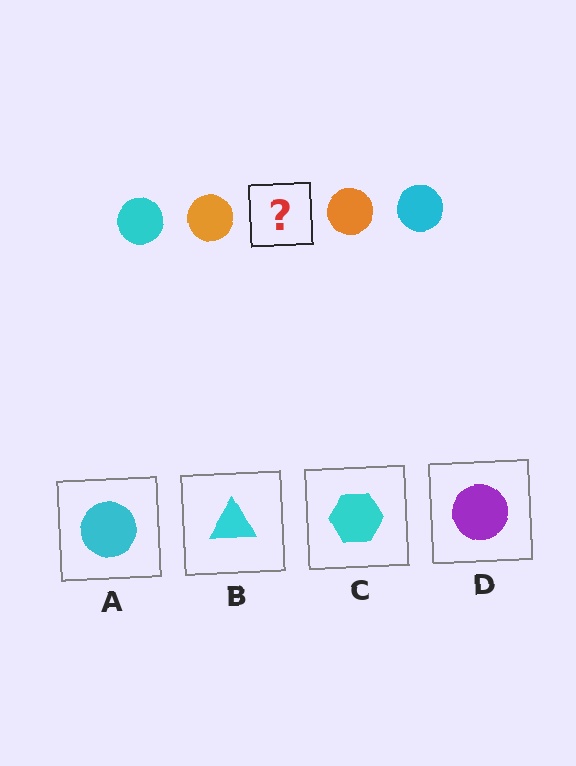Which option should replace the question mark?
Option A.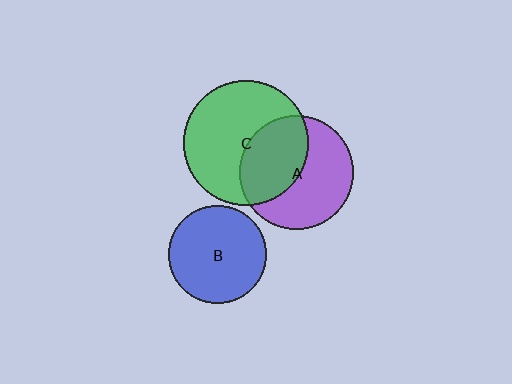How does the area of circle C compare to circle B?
Approximately 1.6 times.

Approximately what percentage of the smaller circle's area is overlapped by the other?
Approximately 45%.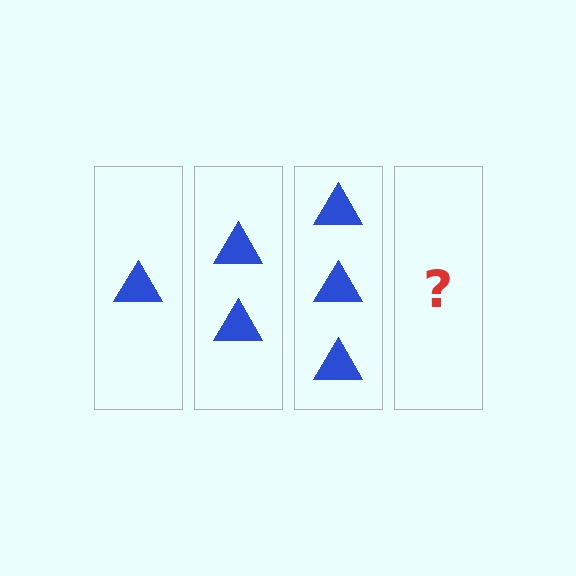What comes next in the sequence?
The next element should be 4 triangles.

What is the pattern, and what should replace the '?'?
The pattern is that each step adds one more triangle. The '?' should be 4 triangles.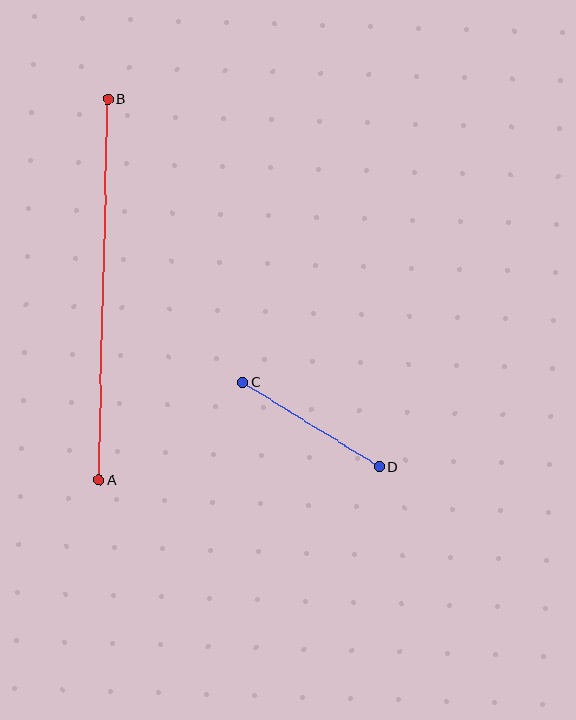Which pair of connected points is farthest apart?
Points A and B are farthest apart.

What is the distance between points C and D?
The distance is approximately 160 pixels.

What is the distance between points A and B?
The distance is approximately 381 pixels.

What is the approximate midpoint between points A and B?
The midpoint is at approximately (103, 289) pixels.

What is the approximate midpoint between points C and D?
The midpoint is at approximately (311, 424) pixels.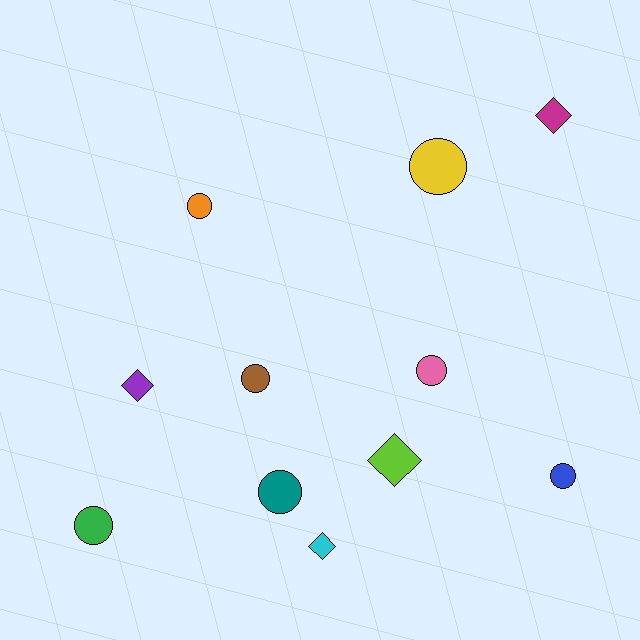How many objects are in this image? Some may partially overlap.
There are 11 objects.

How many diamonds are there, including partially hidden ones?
There are 4 diamonds.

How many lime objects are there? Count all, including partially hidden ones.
There is 1 lime object.